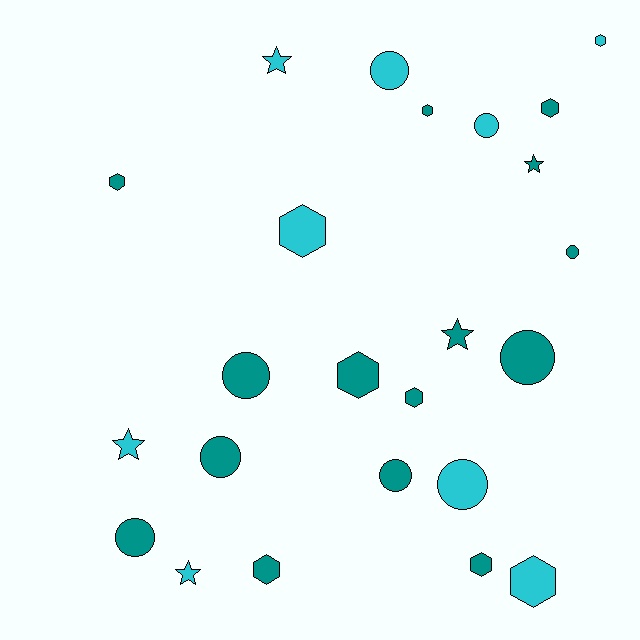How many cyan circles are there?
There are 3 cyan circles.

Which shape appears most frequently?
Hexagon, with 10 objects.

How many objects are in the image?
There are 24 objects.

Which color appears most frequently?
Teal, with 15 objects.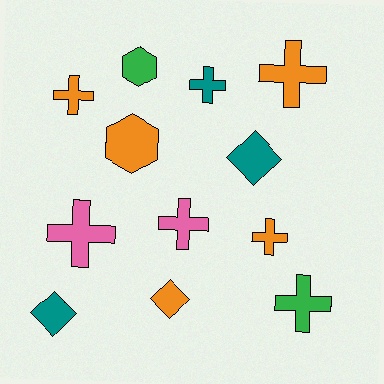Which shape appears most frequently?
Cross, with 7 objects.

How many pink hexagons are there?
There are no pink hexagons.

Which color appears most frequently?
Orange, with 5 objects.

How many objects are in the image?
There are 12 objects.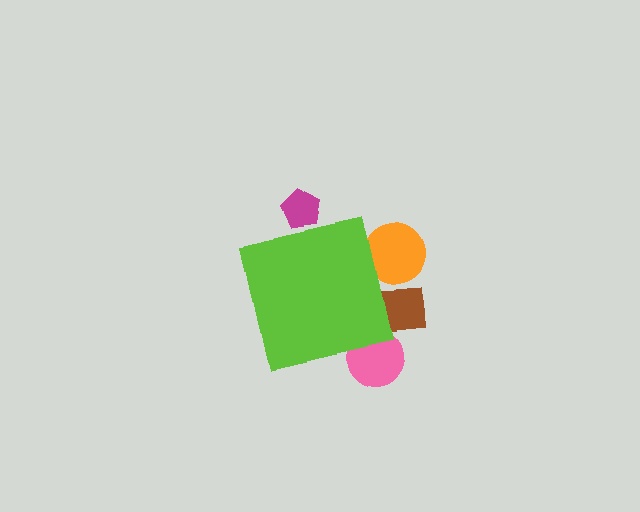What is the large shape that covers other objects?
A lime square.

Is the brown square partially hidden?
Yes, the brown square is partially hidden behind the lime square.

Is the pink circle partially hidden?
Yes, the pink circle is partially hidden behind the lime square.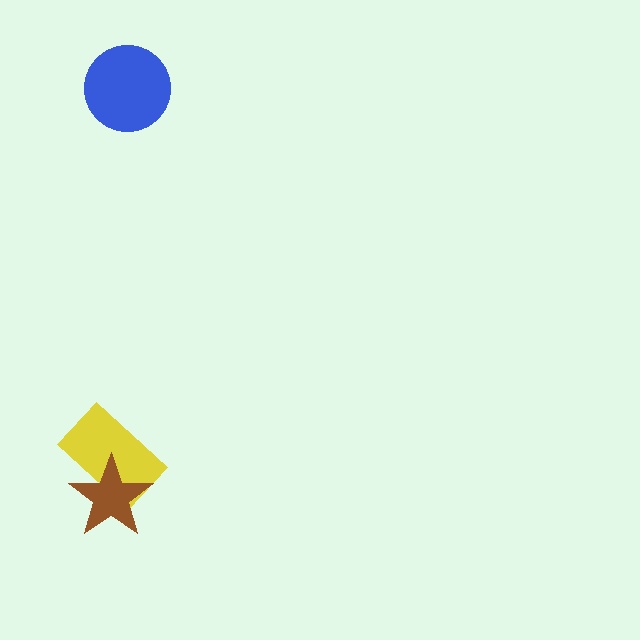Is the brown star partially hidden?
No, no other shape covers it.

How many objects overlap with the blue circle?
0 objects overlap with the blue circle.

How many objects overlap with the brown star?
1 object overlaps with the brown star.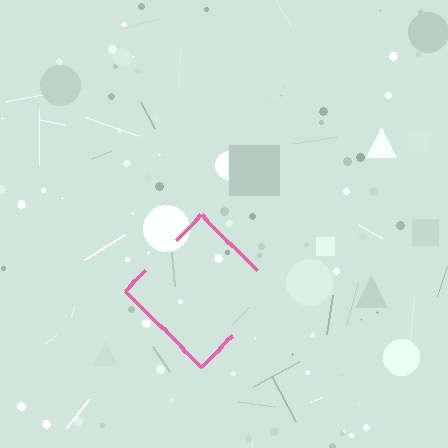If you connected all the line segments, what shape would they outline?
They would outline a diamond.